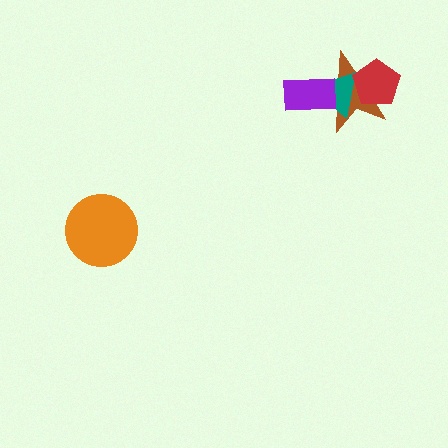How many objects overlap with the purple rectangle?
2 objects overlap with the purple rectangle.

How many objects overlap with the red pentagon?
2 objects overlap with the red pentagon.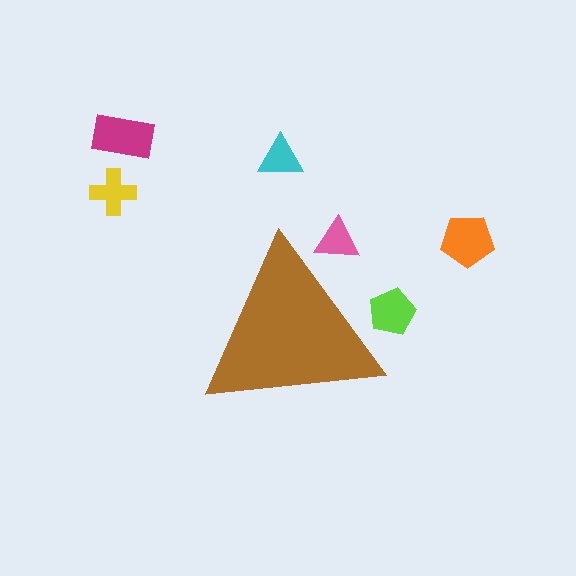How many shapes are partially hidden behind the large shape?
2 shapes are partially hidden.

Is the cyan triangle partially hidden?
No, the cyan triangle is fully visible.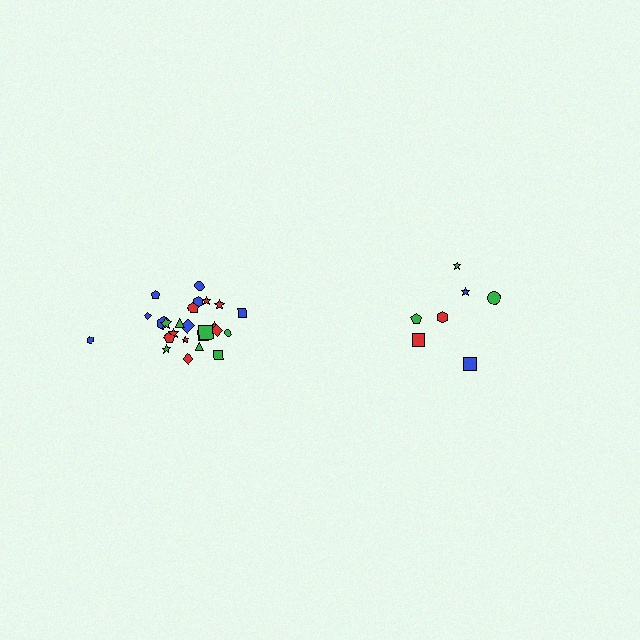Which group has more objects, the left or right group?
The left group.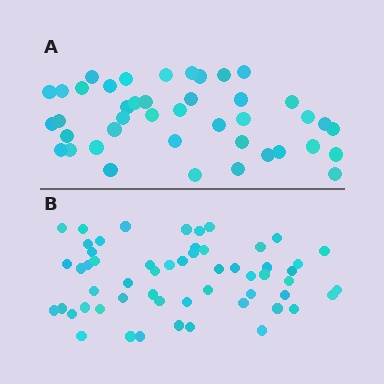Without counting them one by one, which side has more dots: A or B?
Region B (the bottom region) has more dots.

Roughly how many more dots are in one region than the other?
Region B has approximately 15 more dots than region A.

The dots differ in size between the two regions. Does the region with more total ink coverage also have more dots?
No. Region A has more total ink coverage because its dots are larger, but region B actually contains more individual dots. Total area can be misleading — the number of items is what matters here.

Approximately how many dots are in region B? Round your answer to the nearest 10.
About 60 dots. (The exact count is 56, which rounds to 60.)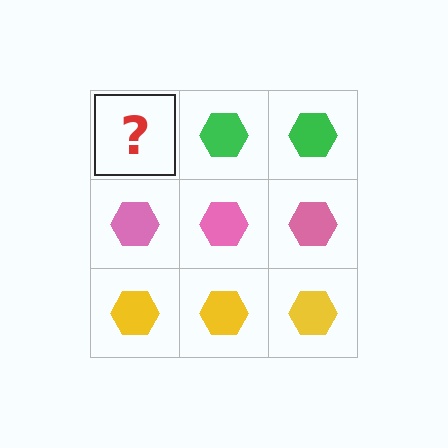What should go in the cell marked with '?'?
The missing cell should contain a green hexagon.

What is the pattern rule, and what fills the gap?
The rule is that each row has a consistent color. The gap should be filled with a green hexagon.